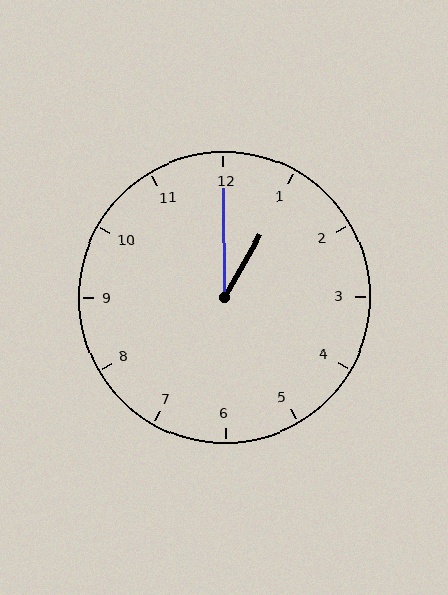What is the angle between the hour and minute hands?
Approximately 30 degrees.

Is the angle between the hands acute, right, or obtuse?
It is acute.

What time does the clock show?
1:00.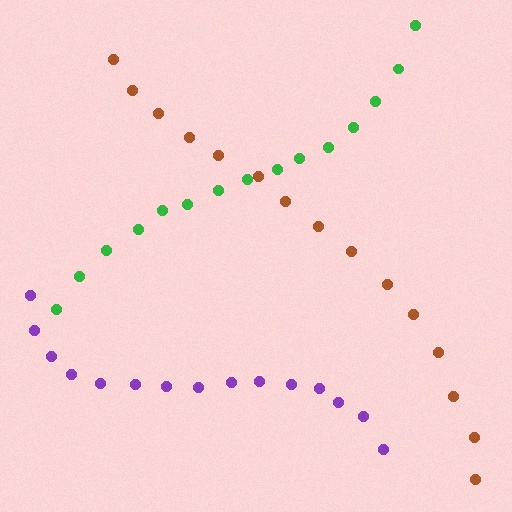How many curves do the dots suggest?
There are 3 distinct paths.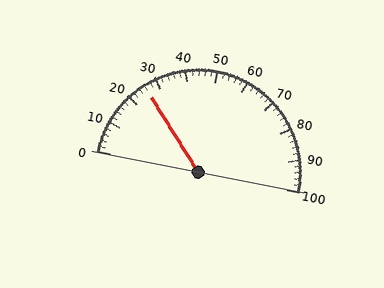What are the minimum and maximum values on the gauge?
The gauge ranges from 0 to 100.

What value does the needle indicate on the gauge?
The needle indicates approximately 26.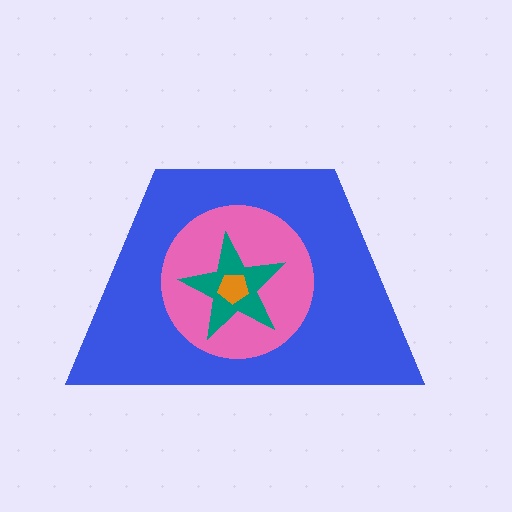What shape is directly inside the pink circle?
The teal star.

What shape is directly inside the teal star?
The orange pentagon.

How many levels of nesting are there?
4.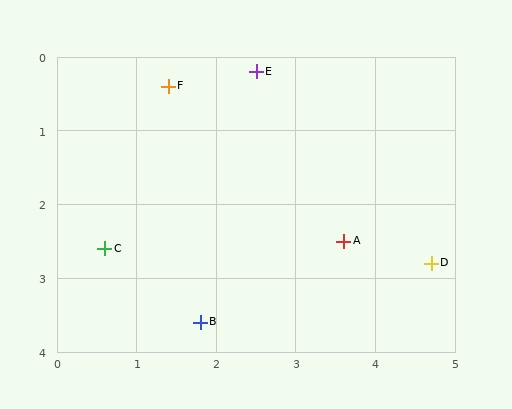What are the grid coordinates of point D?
Point D is at approximately (4.7, 2.8).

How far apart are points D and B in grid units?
Points D and B are about 3.0 grid units apart.